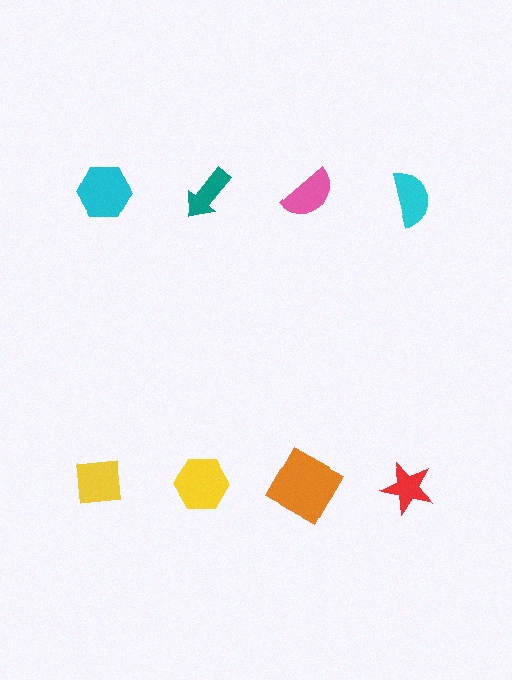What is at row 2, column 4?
A red star.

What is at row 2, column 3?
An orange square.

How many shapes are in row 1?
4 shapes.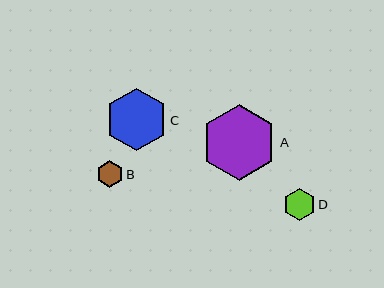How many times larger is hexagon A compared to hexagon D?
Hexagon A is approximately 2.3 times the size of hexagon D.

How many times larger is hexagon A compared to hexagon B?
Hexagon A is approximately 2.9 times the size of hexagon B.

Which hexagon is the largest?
Hexagon A is the largest with a size of approximately 76 pixels.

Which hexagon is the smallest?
Hexagon B is the smallest with a size of approximately 26 pixels.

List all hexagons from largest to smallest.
From largest to smallest: A, C, D, B.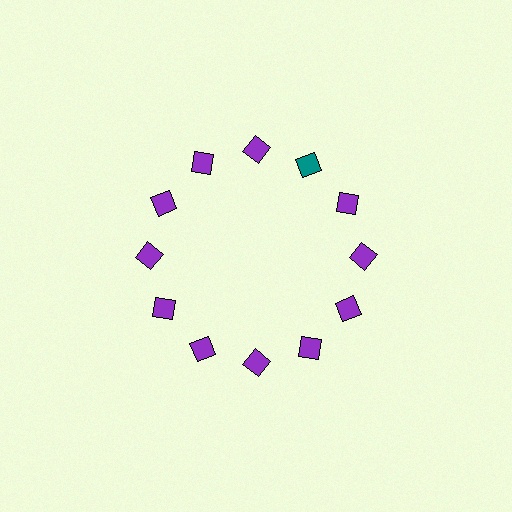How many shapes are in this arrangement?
There are 12 shapes arranged in a ring pattern.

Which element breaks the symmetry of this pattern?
The teal diamond at roughly the 1 o'clock position breaks the symmetry. All other shapes are purple diamonds.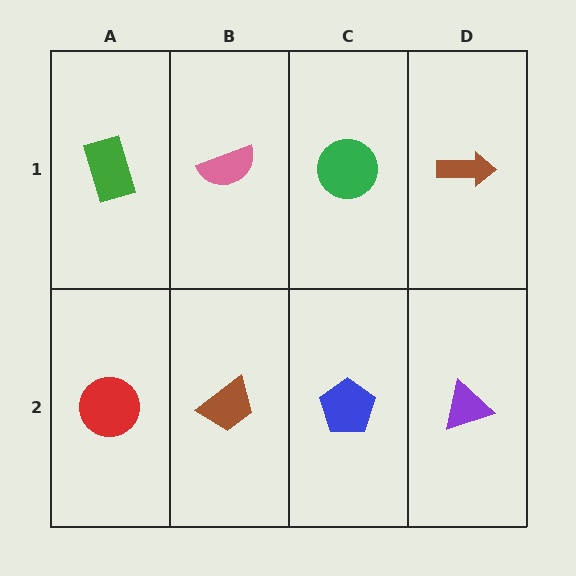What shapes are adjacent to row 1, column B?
A brown trapezoid (row 2, column B), a green rectangle (row 1, column A), a green circle (row 1, column C).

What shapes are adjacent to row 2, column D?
A brown arrow (row 1, column D), a blue pentagon (row 2, column C).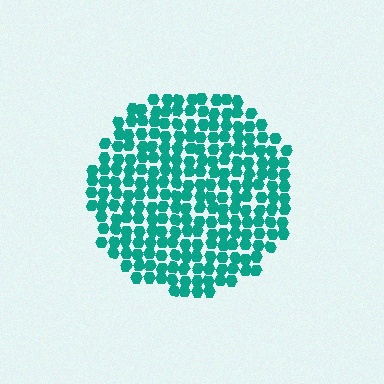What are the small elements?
The small elements are hexagons.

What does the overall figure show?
The overall figure shows a circle.